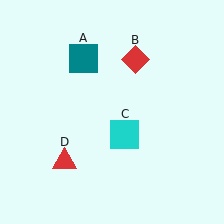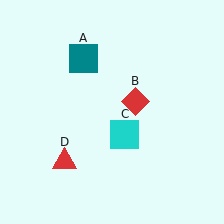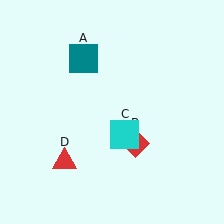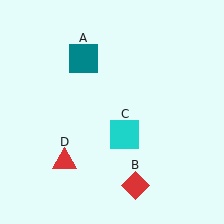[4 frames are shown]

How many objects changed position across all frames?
1 object changed position: red diamond (object B).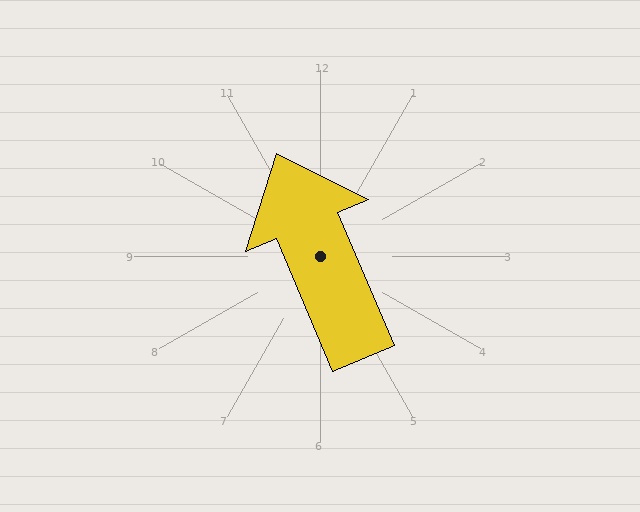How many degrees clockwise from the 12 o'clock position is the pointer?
Approximately 337 degrees.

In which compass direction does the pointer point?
Northwest.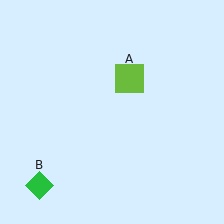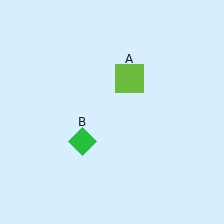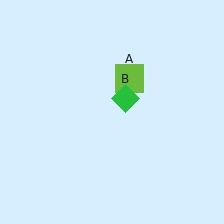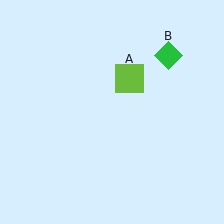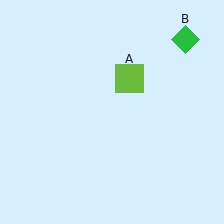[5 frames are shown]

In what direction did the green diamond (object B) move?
The green diamond (object B) moved up and to the right.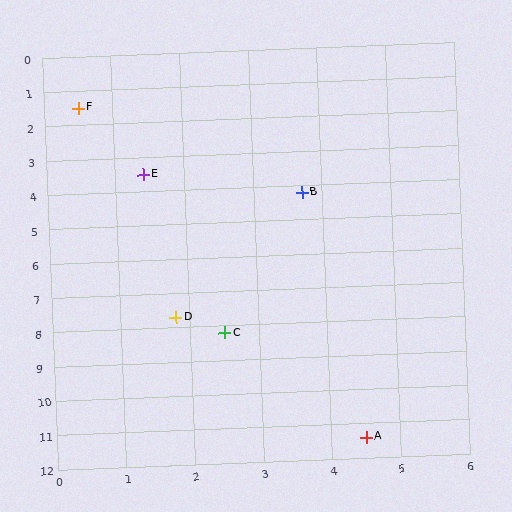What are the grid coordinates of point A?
Point A is at approximately (4.5, 11.4).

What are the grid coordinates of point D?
Point D is at approximately (1.8, 7.7).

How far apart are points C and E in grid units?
Points C and E are about 4.8 grid units apart.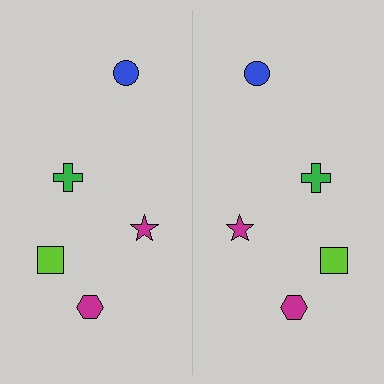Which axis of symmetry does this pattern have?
The pattern has a vertical axis of symmetry running through the center of the image.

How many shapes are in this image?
There are 10 shapes in this image.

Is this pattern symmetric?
Yes, this pattern has bilateral (reflection) symmetry.